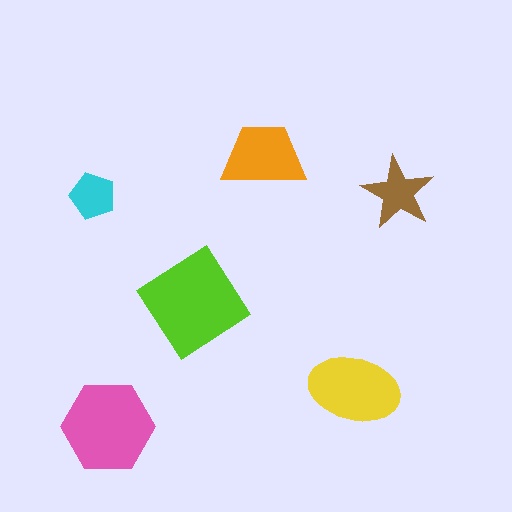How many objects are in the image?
There are 6 objects in the image.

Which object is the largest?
The lime diamond.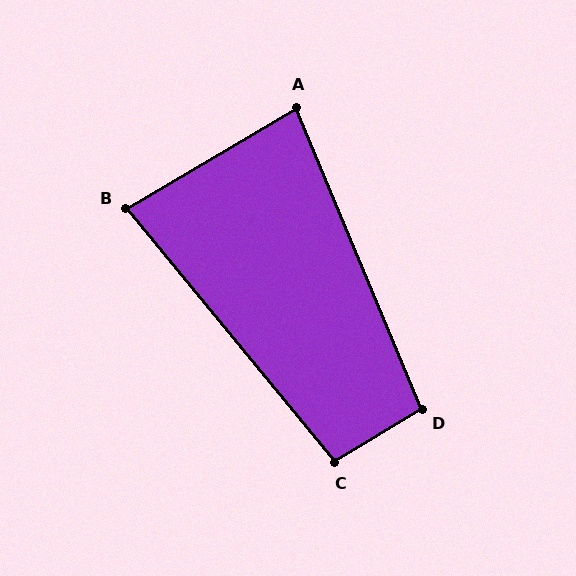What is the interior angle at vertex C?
Approximately 98 degrees (obtuse).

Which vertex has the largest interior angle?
D, at approximately 99 degrees.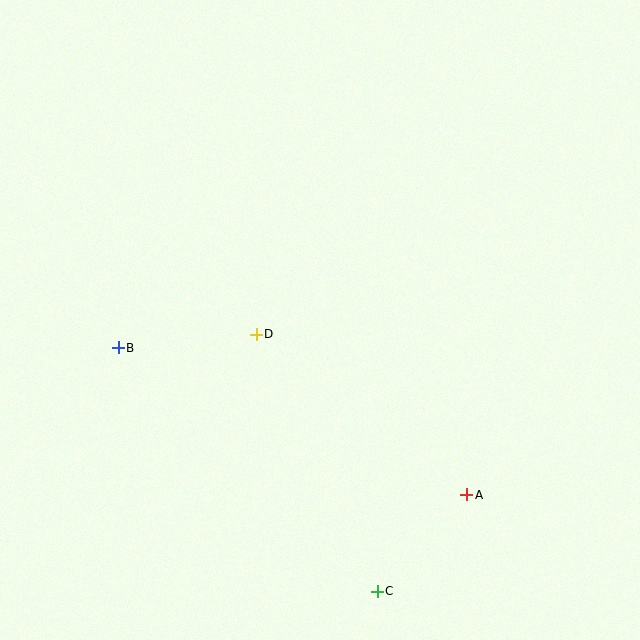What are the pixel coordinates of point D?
Point D is at (256, 334).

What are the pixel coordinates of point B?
Point B is at (118, 348).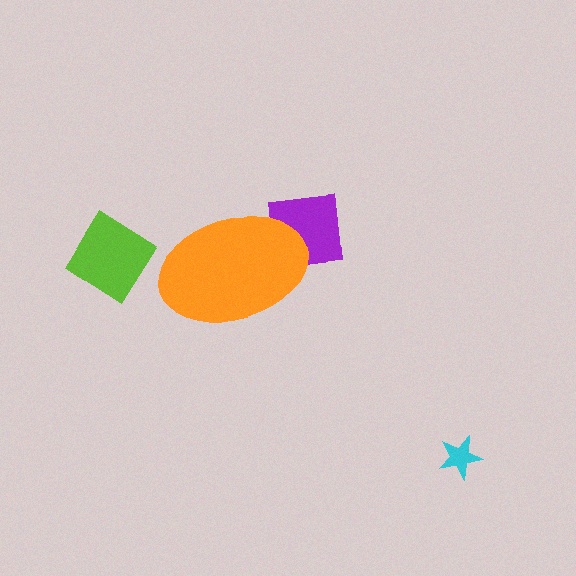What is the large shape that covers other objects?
An orange ellipse.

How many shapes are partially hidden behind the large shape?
1 shape is partially hidden.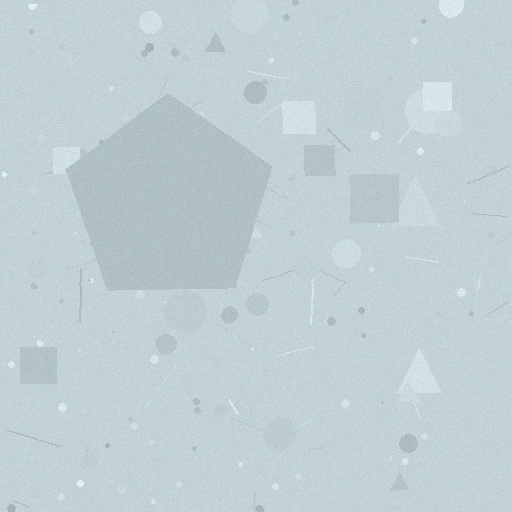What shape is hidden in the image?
A pentagon is hidden in the image.